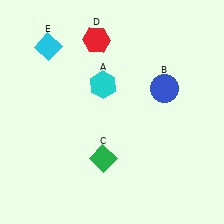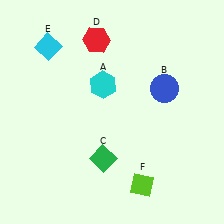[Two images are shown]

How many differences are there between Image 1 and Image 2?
There is 1 difference between the two images.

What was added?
A lime diamond (F) was added in Image 2.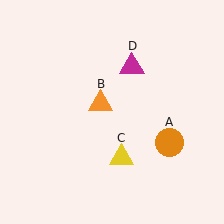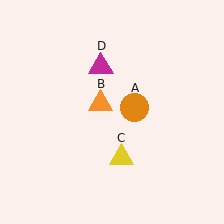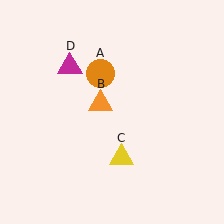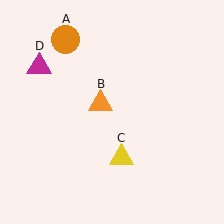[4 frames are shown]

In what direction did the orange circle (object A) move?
The orange circle (object A) moved up and to the left.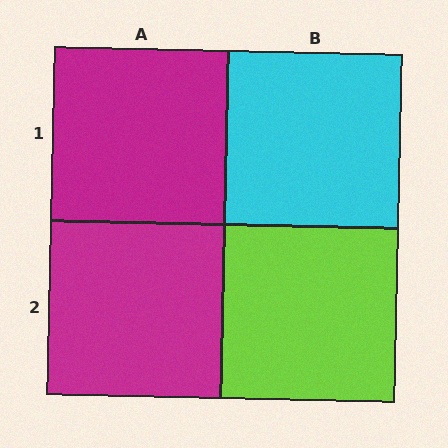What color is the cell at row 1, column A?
Magenta.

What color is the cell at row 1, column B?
Cyan.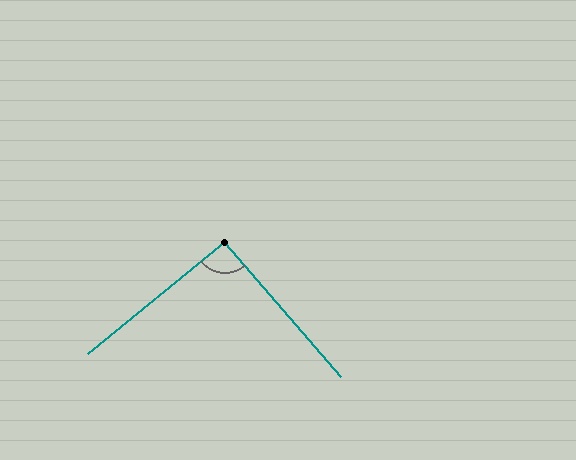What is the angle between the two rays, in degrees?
Approximately 92 degrees.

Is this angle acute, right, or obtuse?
It is approximately a right angle.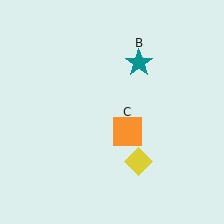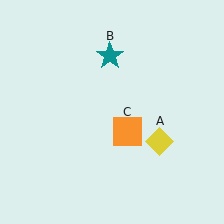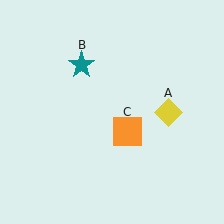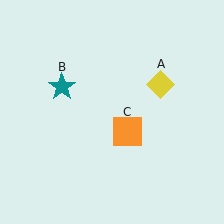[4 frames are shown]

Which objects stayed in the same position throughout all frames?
Orange square (object C) remained stationary.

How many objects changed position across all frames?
2 objects changed position: yellow diamond (object A), teal star (object B).